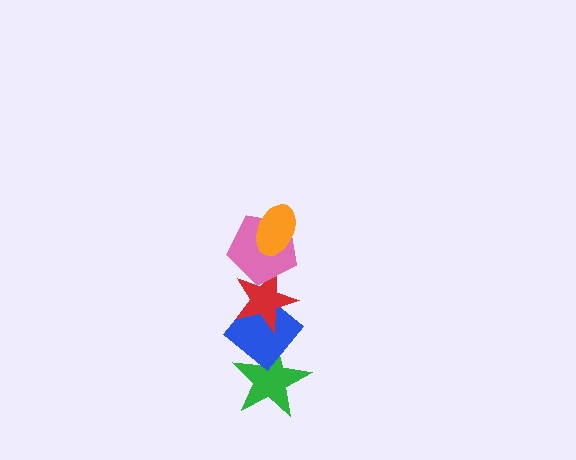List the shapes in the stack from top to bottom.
From top to bottom: the orange ellipse, the pink pentagon, the red star, the blue diamond, the green star.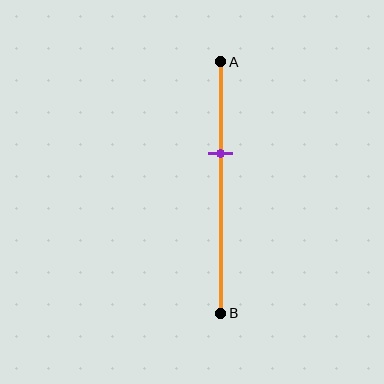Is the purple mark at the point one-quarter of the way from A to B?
No, the mark is at about 35% from A, not at the 25% one-quarter point.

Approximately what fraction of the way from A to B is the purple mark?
The purple mark is approximately 35% of the way from A to B.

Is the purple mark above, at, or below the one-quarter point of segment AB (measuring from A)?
The purple mark is below the one-quarter point of segment AB.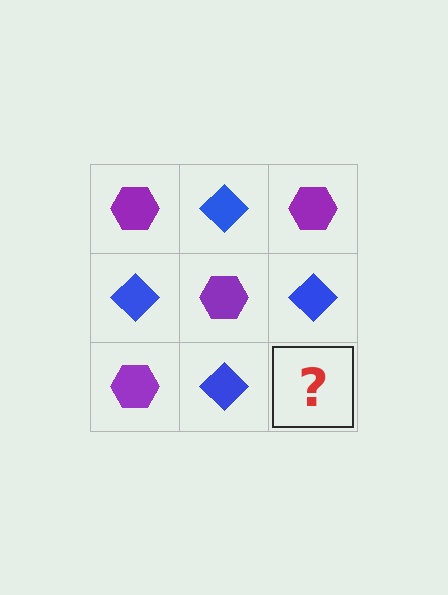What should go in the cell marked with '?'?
The missing cell should contain a purple hexagon.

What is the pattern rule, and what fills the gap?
The rule is that it alternates purple hexagon and blue diamond in a checkerboard pattern. The gap should be filled with a purple hexagon.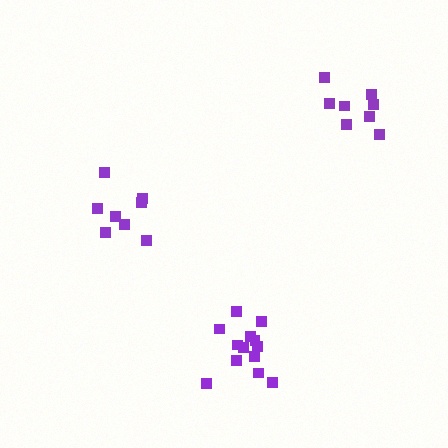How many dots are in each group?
Group 1: 8 dots, Group 2: 8 dots, Group 3: 13 dots (29 total).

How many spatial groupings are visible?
There are 3 spatial groupings.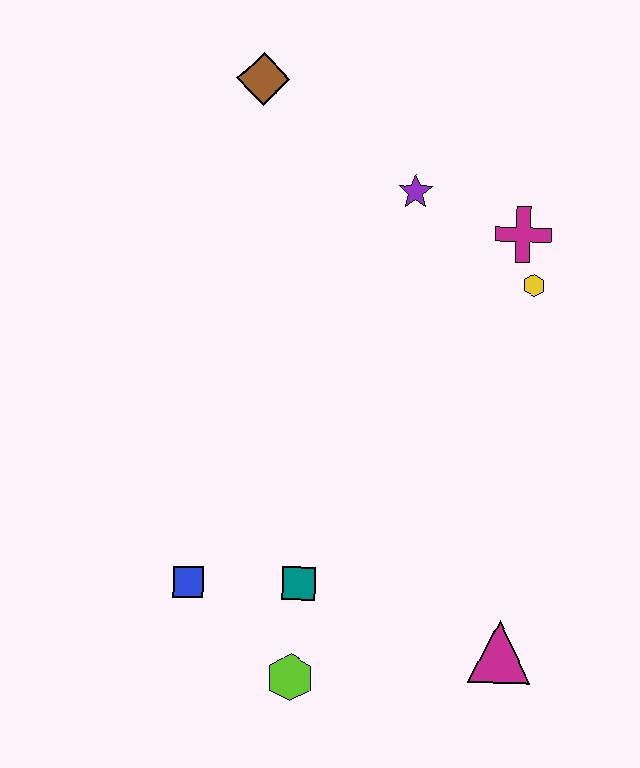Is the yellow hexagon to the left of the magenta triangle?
No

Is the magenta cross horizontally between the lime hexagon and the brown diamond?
No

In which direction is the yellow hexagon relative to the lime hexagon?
The yellow hexagon is above the lime hexagon.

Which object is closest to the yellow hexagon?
The magenta cross is closest to the yellow hexagon.